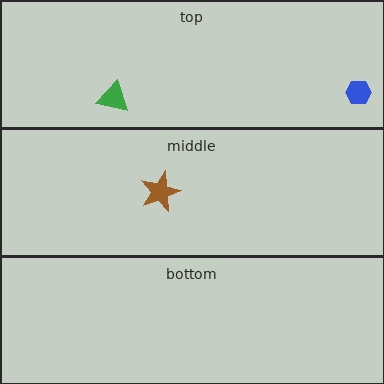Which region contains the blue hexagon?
The top region.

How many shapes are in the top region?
2.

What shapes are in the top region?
The blue hexagon, the green triangle.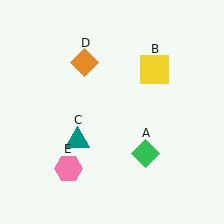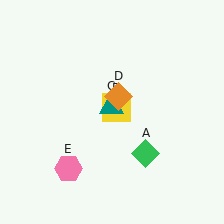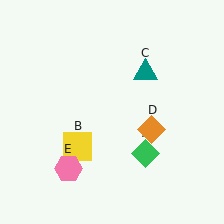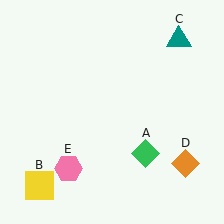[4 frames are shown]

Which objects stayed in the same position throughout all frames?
Green diamond (object A) and pink hexagon (object E) remained stationary.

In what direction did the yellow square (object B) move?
The yellow square (object B) moved down and to the left.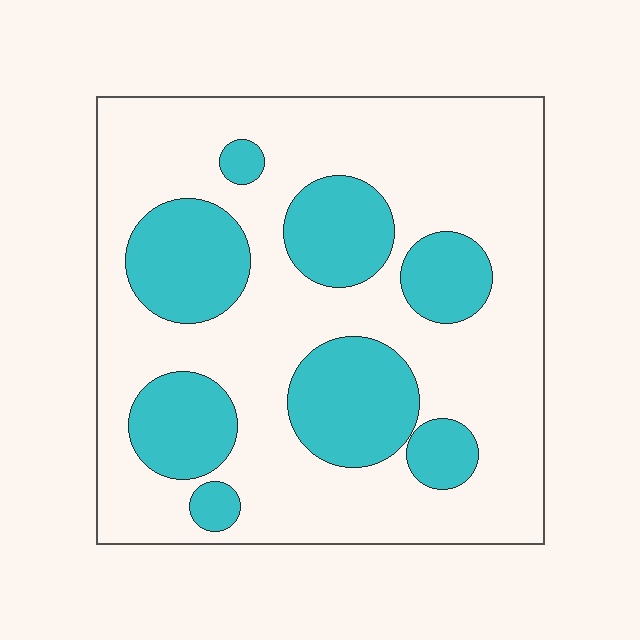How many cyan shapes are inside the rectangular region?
8.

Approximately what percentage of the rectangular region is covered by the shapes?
Approximately 30%.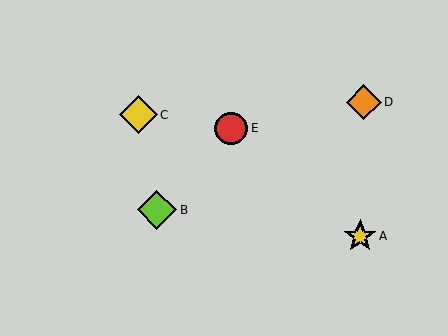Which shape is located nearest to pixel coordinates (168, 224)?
The lime diamond (labeled B) at (157, 210) is nearest to that location.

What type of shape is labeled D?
Shape D is an orange diamond.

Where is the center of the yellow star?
The center of the yellow star is at (360, 236).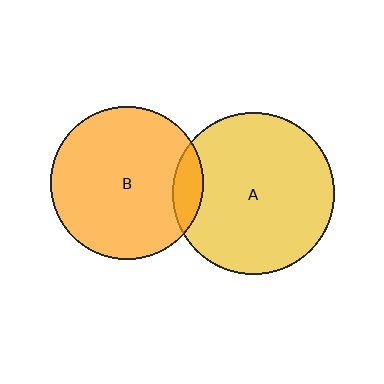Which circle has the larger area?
Circle A (yellow).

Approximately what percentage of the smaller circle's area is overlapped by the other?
Approximately 10%.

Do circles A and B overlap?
Yes.